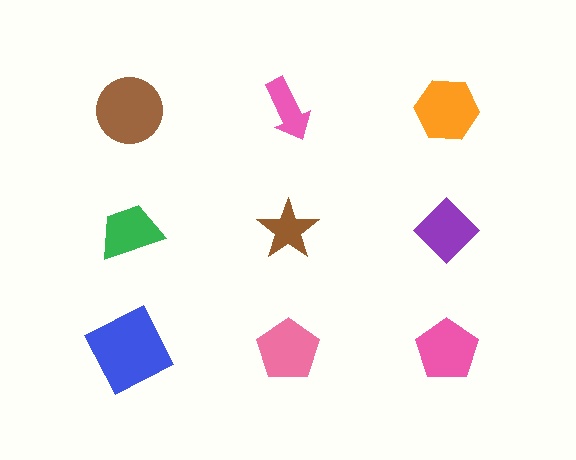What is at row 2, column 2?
A brown star.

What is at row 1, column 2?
A pink arrow.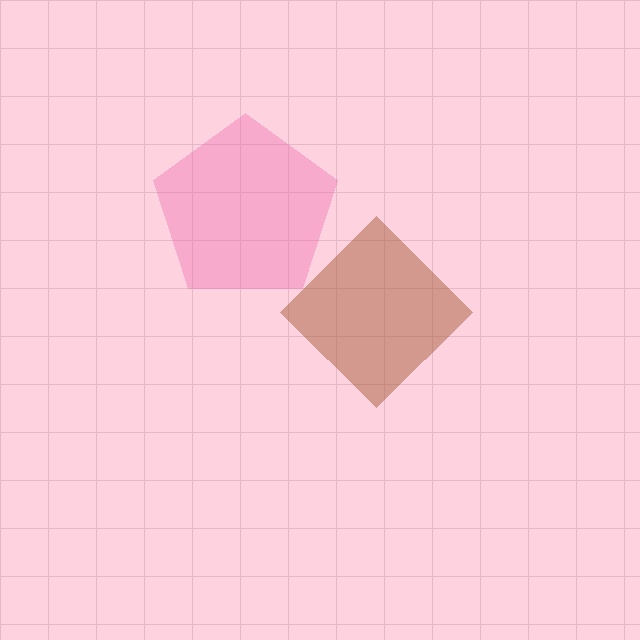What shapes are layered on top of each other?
The layered shapes are: a brown diamond, a pink pentagon.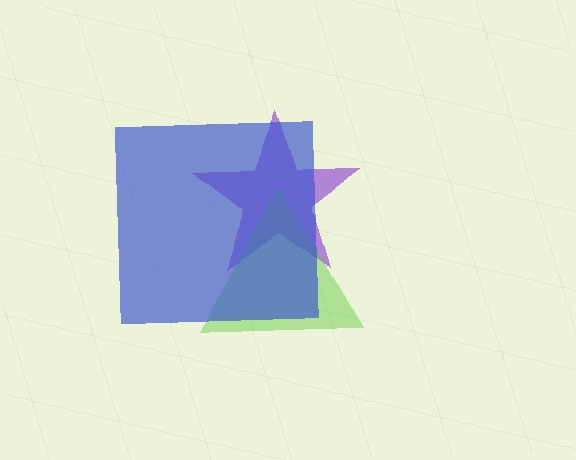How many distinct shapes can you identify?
There are 3 distinct shapes: a purple star, a lime triangle, a blue square.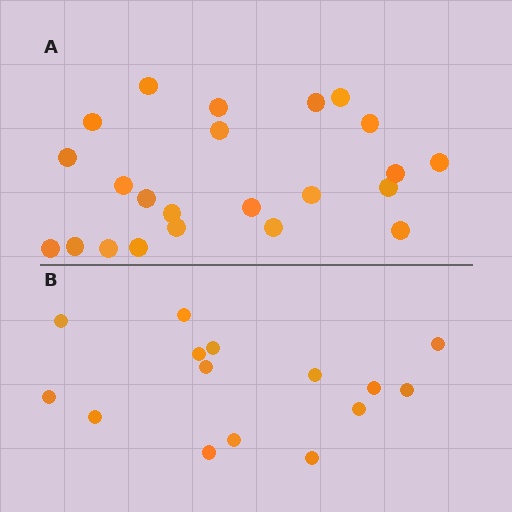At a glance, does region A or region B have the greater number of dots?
Region A (the top region) has more dots.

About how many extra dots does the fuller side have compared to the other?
Region A has roughly 8 or so more dots than region B.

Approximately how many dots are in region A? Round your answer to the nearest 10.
About 20 dots. (The exact count is 23, which rounds to 20.)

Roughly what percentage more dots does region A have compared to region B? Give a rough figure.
About 55% more.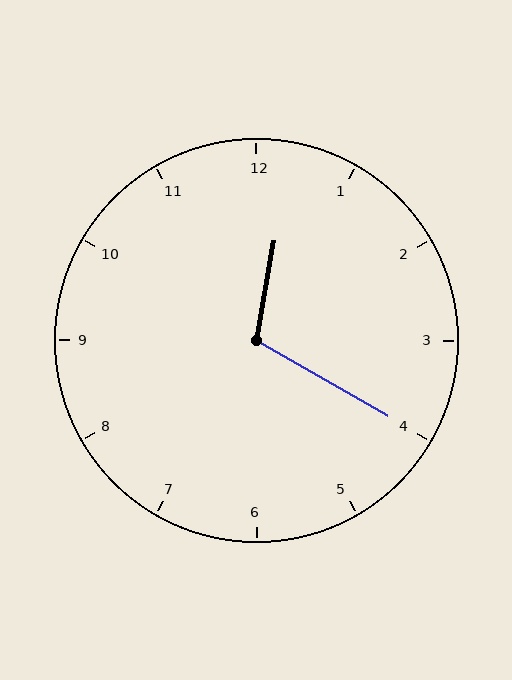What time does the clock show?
12:20.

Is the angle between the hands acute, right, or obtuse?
It is obtuse.